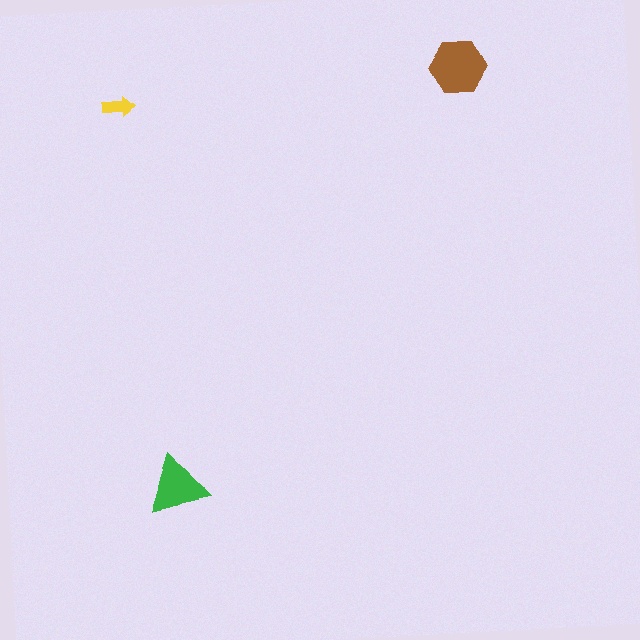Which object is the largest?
The brown hexagon.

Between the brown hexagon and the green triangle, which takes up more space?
The brown hexagon.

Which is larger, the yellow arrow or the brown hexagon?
The brown hexagon.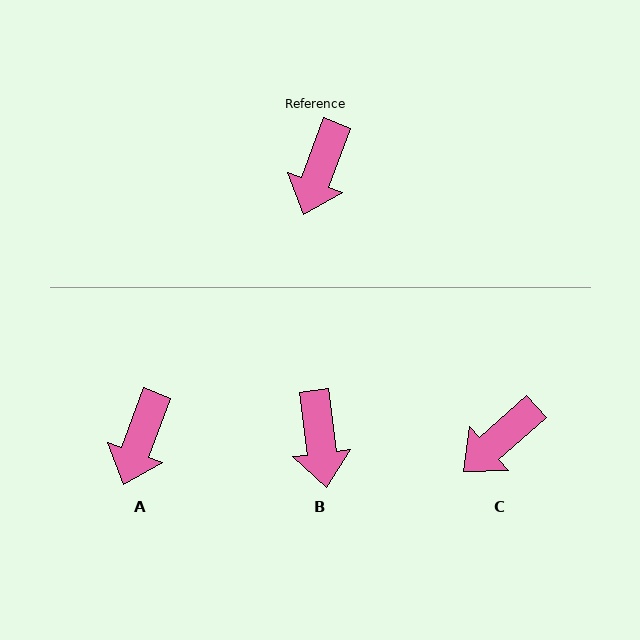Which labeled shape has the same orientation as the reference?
A.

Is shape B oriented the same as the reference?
No, it is off by about 27 degrees.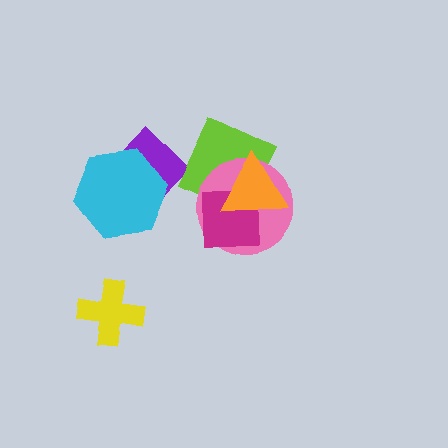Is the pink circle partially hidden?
Yes, it is partially covered by another shape.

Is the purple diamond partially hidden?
Yes, it is partially covered by another shape.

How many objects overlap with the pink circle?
3 objects overlap with the pink circle.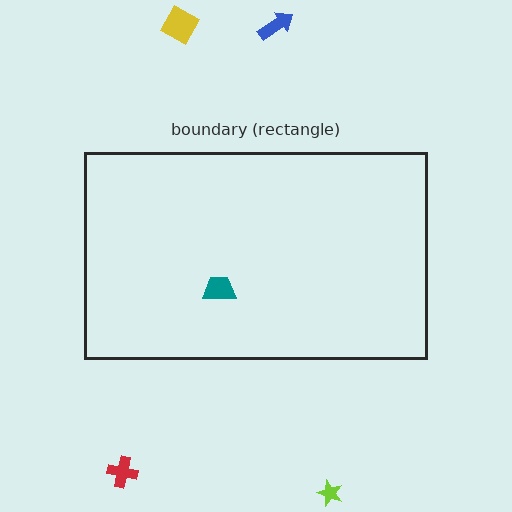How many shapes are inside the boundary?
1 inside, 4 outside.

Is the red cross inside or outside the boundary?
Outside.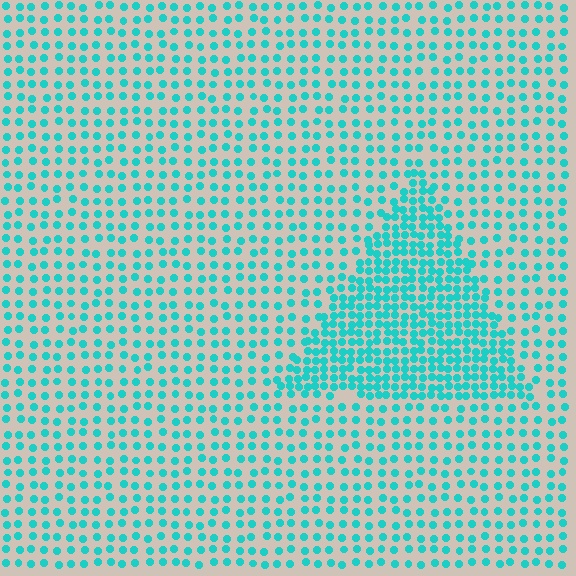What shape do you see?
I see a triangle.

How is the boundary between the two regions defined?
The boundary is defined by a change in element density (approximately 2.1x ratio). All elements are the same color, size, and shape.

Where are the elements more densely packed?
The elements are more densely packed inside the triangle boundary.